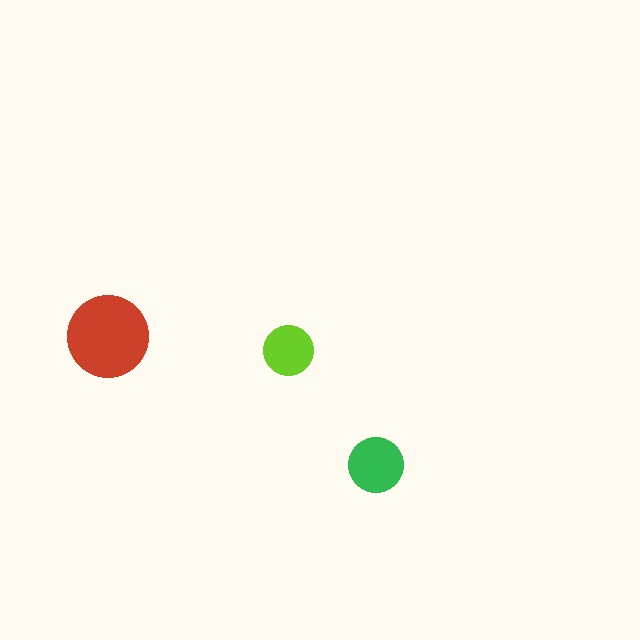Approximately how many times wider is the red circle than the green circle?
About 1.5 times wider.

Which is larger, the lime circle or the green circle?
The green one.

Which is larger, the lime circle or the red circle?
The red one.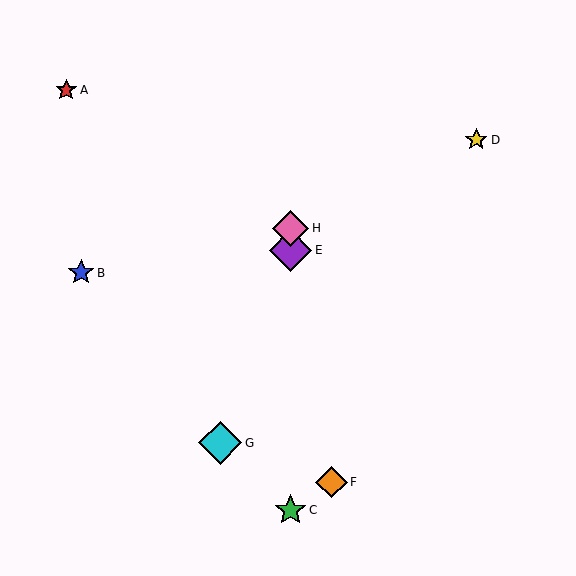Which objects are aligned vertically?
Objects C, E, H are aligned vertically.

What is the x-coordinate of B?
Object B is at x≈81.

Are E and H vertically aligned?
Yes, both are at x≈291.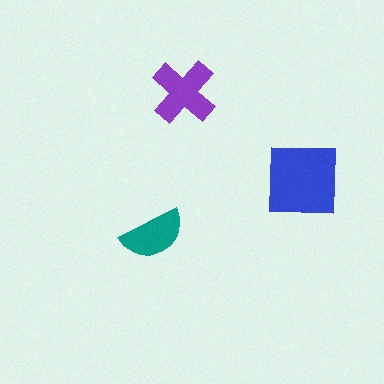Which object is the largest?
The blue square.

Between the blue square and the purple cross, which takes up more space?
The blue square.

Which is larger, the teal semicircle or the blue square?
The blue square.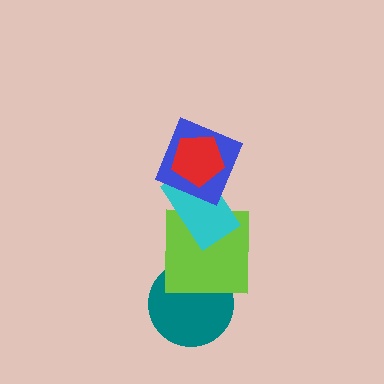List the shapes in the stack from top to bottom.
From top to bottom: the red pentagon, the blue square, the cyan rectangle, the lime square, the teal circle.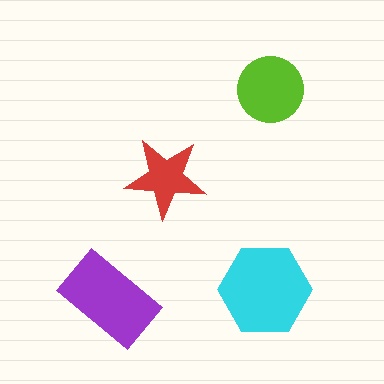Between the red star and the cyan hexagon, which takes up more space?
The cyan hexagon.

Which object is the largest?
The cyan hexagon.